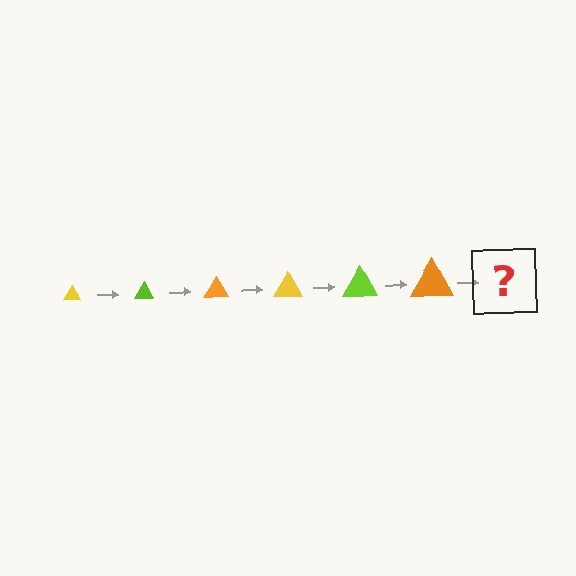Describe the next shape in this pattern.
It should be a yellow triangle, larger than the previous one.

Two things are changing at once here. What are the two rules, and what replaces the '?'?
The two rules are that the triangle grows larger each step and the color cycles through yellow, lime, and orange. The '?' should be a yellow triangle, larger than the previous one.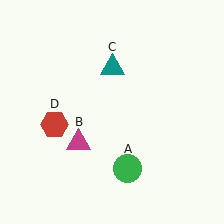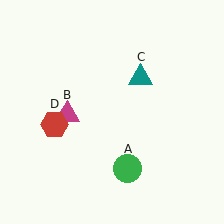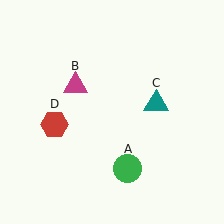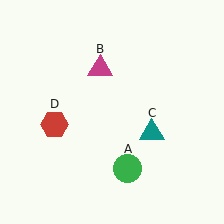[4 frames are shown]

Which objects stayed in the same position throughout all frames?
Green circle (object A) and red hexagon (object D) remained stationary.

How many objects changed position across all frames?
2 objects changed position: magenta triangle (object B), teal triangle (object C).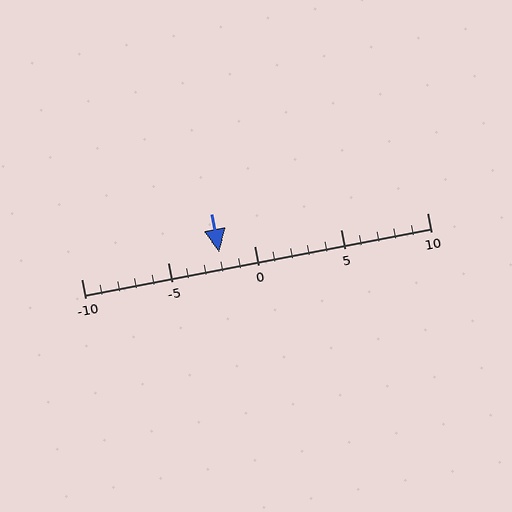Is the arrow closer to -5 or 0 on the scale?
The arrow is closer to 0.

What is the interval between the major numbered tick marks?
The major tick marks are spaced 5 units apart.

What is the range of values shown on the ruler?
The ruler shows values from -10 to 10.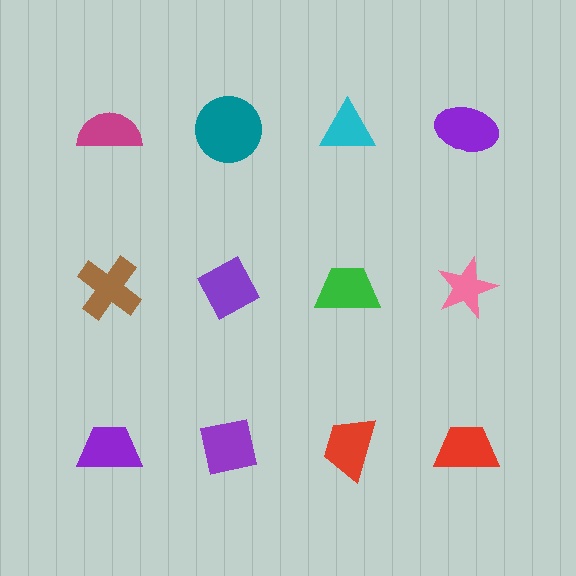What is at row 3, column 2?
A purple square.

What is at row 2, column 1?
A brown cross.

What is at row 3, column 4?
A red trapezoid.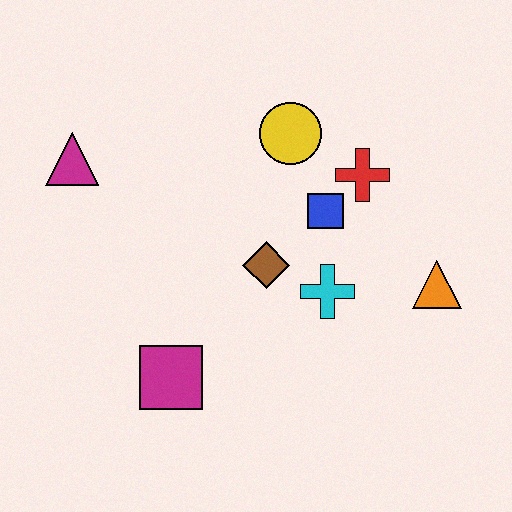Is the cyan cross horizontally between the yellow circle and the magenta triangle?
No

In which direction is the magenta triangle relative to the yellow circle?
The magenta triangle is to the left of the yellow circle.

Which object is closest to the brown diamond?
The cyan cross is closest to the brown diamond.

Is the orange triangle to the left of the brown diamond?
No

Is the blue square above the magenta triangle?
No